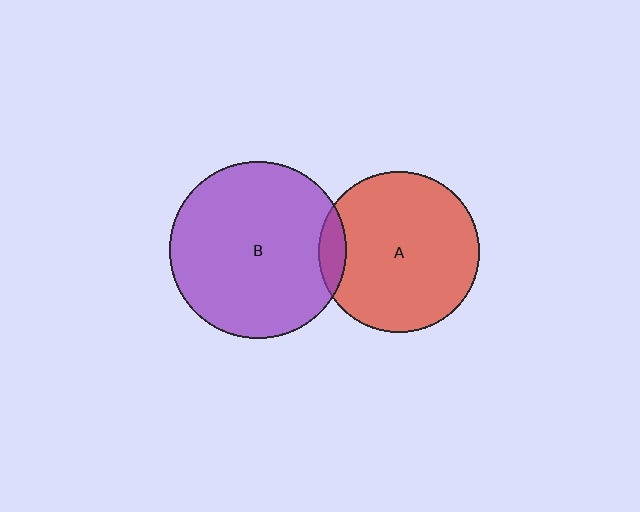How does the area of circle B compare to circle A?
Approximately 1.2 times.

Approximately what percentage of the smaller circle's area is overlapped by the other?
Approximately 10%.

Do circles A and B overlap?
Yes.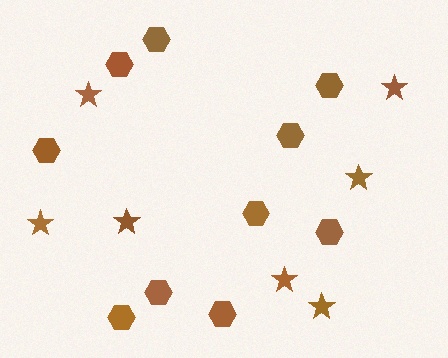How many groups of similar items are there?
There are 2 groups: one group of stars (7) and one group of hexagons (10).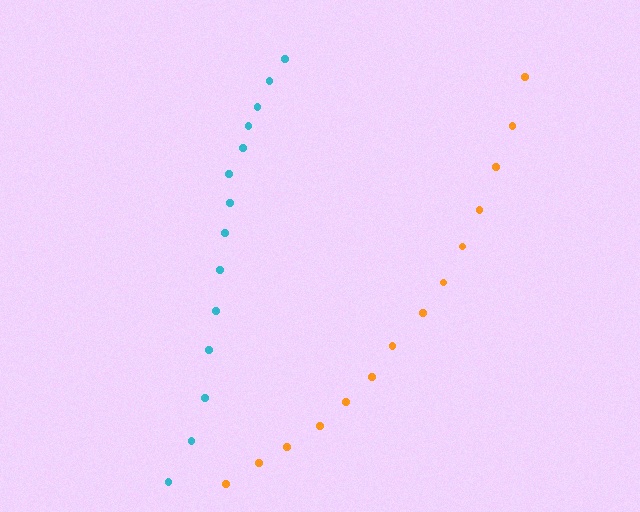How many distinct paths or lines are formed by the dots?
There are 2 distinct paths.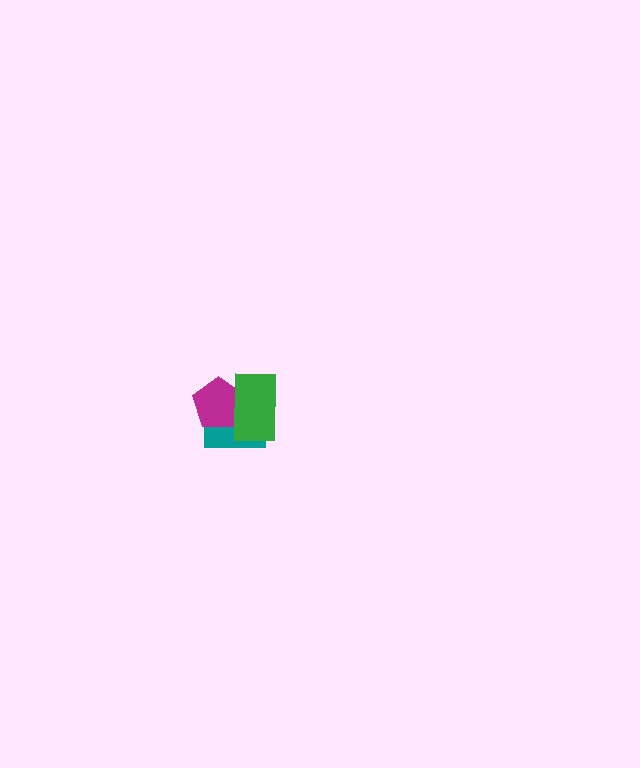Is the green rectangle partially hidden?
No, no other shape covers it.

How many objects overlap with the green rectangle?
2 objects overlap with the green rectangle.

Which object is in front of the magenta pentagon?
The green rectangle is in front of the magenta pentagon.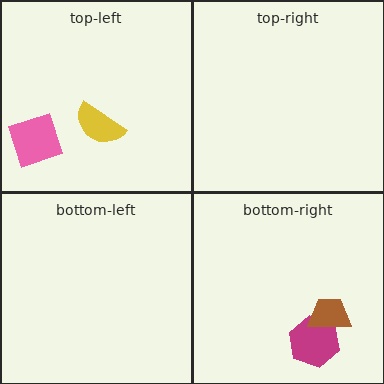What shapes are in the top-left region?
The yellow semicircle, the pink square.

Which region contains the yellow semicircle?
The top-left region.